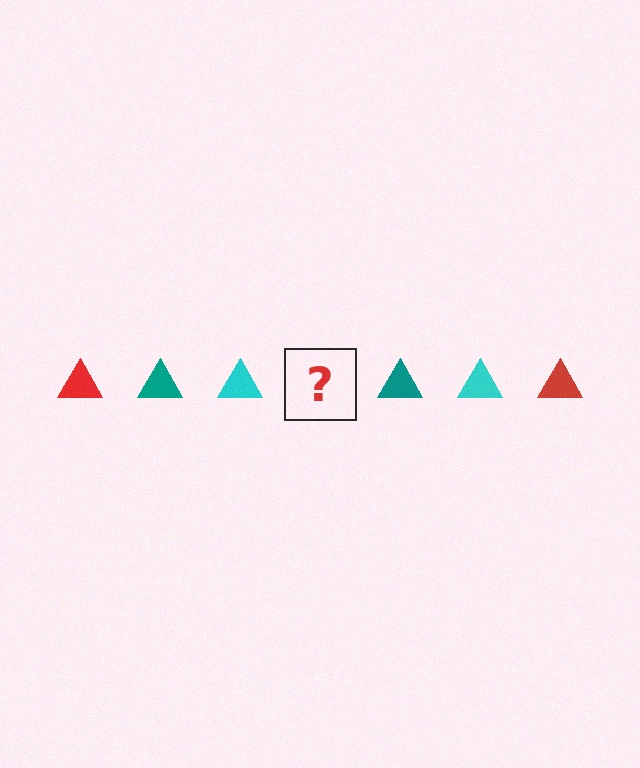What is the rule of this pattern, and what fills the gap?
The rule is that the pattern cycles through red, teal, cyan triangles. The gap should be filled with a red triangle.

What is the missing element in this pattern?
The missing element is a red triangle.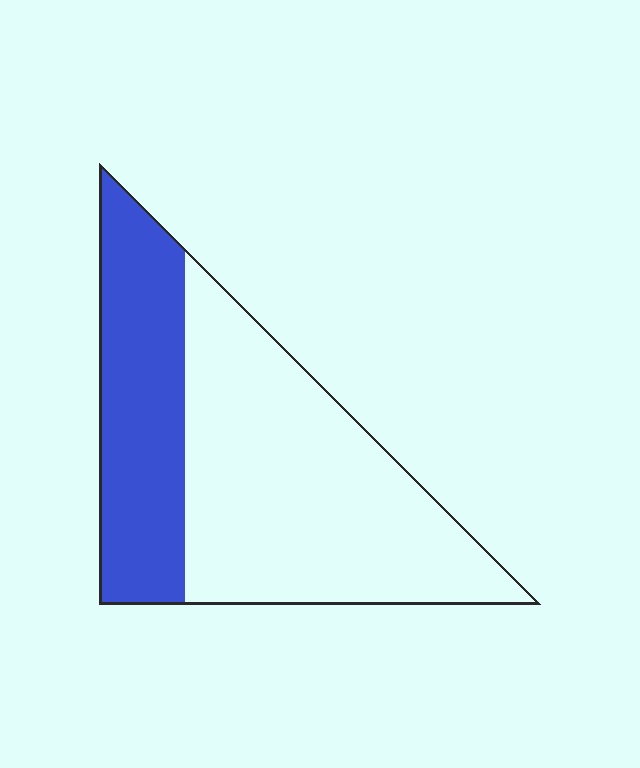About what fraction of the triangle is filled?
About one third (1/3).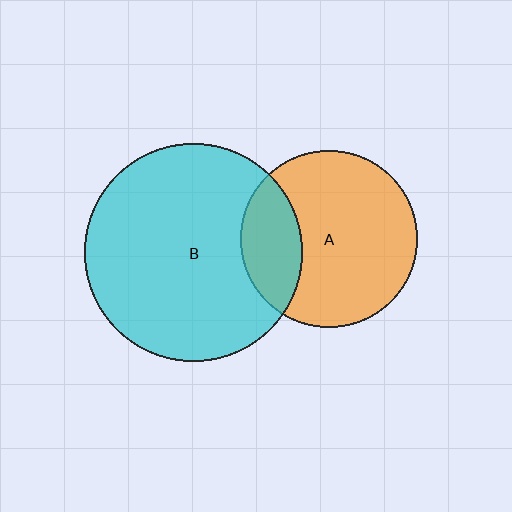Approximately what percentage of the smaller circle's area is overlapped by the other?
Approximately 25%.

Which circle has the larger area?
Circle B (cyan).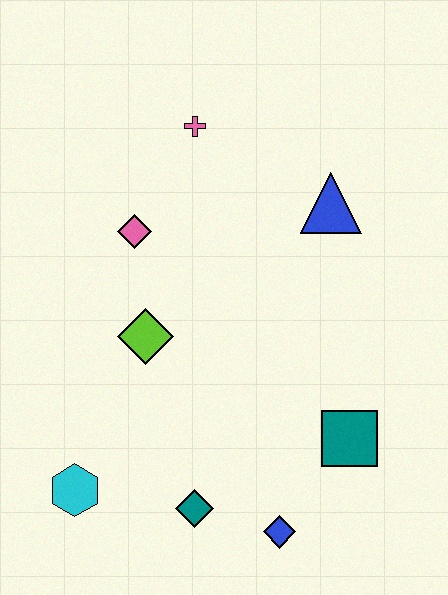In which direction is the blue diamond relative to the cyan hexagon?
The blue diamond is to the right of the cyan hexagon.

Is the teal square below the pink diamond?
Yes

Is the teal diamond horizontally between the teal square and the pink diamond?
Yes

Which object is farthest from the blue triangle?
The cyan hexagon is farthest from the blue triangle.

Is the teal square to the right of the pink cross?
Yes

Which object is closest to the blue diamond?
The teal diamond is closest to the blue diamond.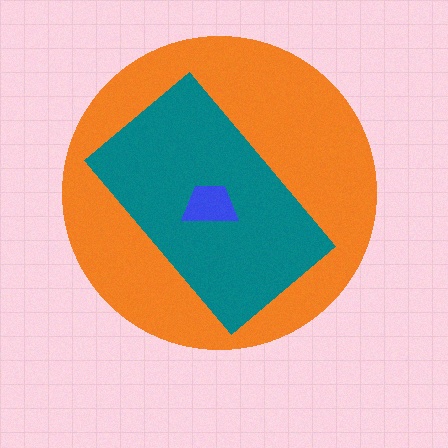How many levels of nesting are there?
3.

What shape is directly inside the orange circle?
The teal rectangle.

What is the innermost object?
The blue trapezoid.